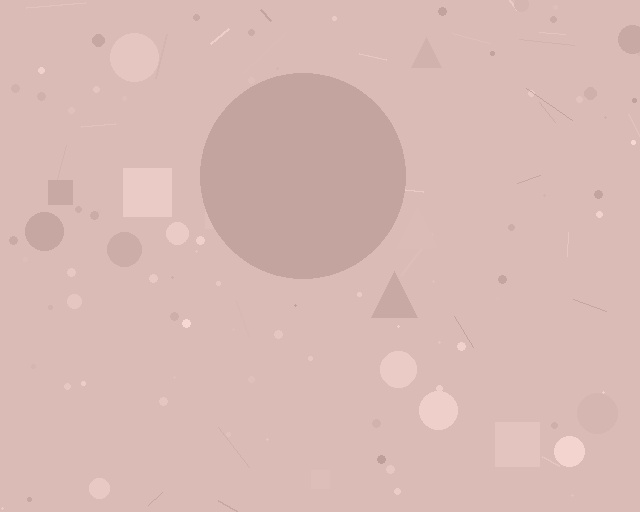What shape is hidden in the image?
A circle is hidden in the image.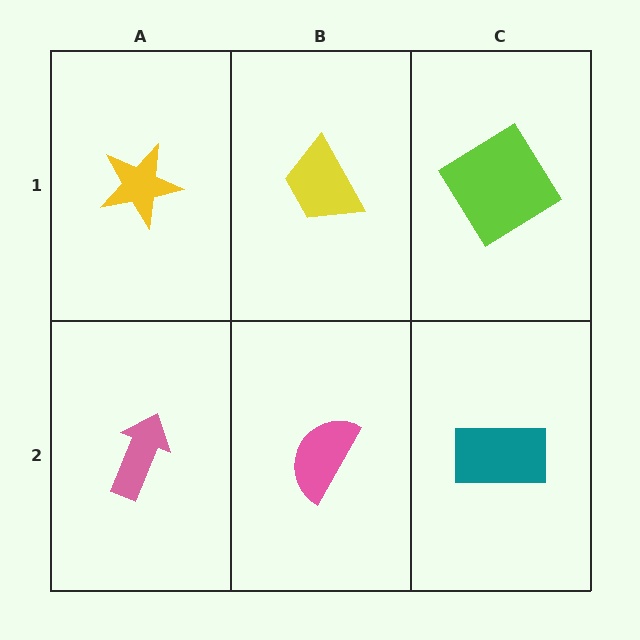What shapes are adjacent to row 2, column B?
A yellow trapezoid (row 1, column B), a pink arrow (row 2, column A), a teal rectangle (row 2, column C).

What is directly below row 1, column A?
A pink arrow.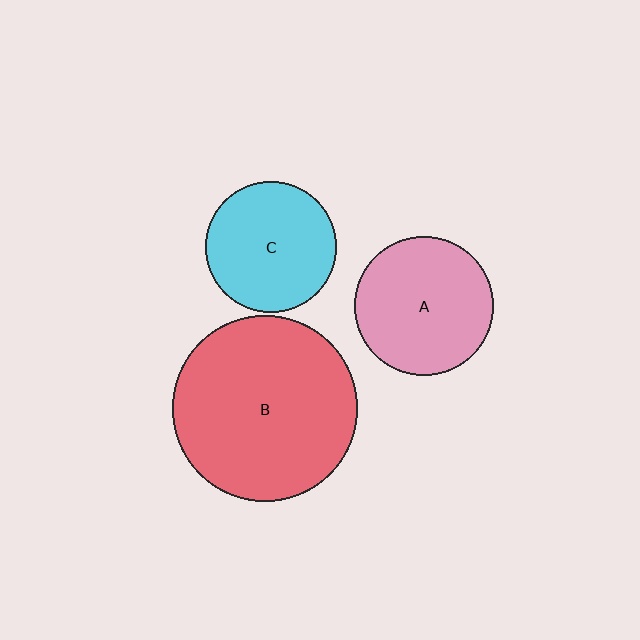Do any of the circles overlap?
No, none of the circles overlap.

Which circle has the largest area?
Circle B (red).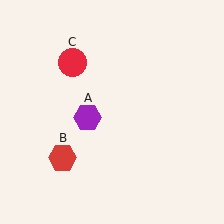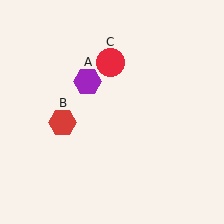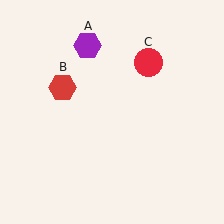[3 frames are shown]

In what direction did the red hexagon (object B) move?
The red hexagon (object B) moved up.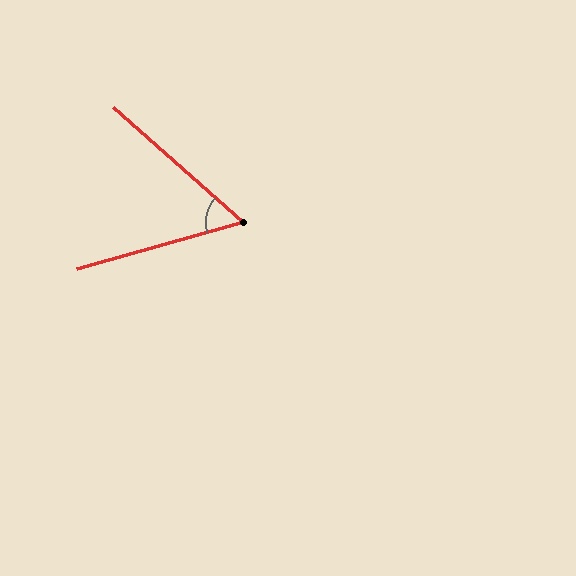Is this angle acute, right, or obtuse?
It is acute.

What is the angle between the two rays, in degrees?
Approximately 57 degrees.